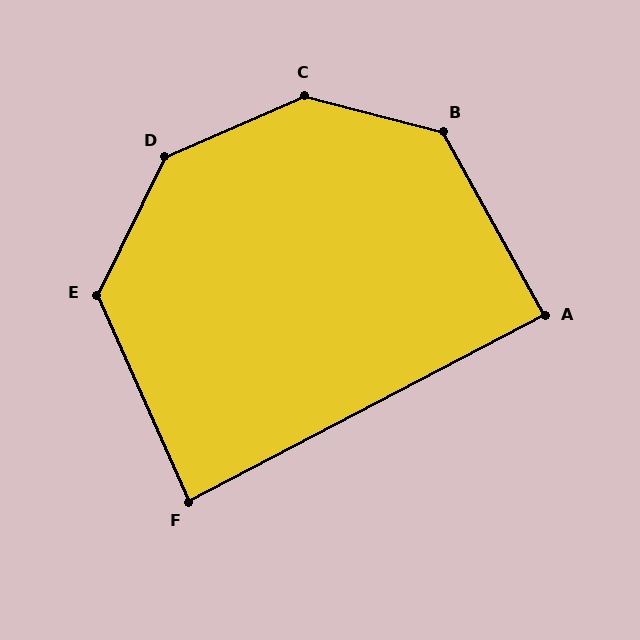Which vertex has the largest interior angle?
C, at approximately 142 degrees.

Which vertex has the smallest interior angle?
F, at approximately 86 degrees.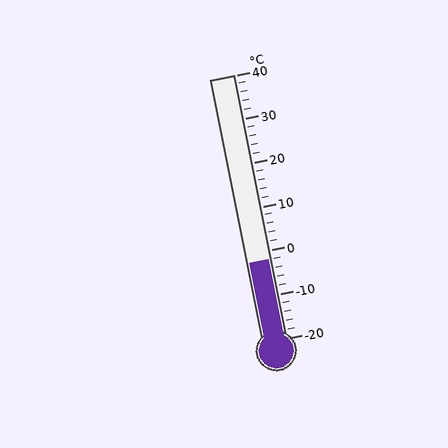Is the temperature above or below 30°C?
The temperature is below 30°C.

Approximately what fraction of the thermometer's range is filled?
The thermometer is filled to approximately 30% of its range.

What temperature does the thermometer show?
The thermometer shows approximately -2°C.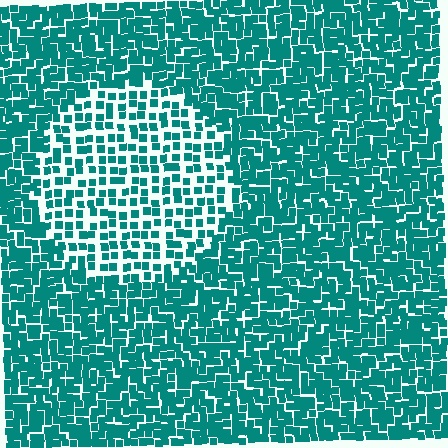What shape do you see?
I see a circle.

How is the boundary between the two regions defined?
The boundary is defined by a change in element density (approximately 1.9x ratio). All elements are the same color, size, and shape.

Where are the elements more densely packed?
The elements are more densely packed outside the circle boundary.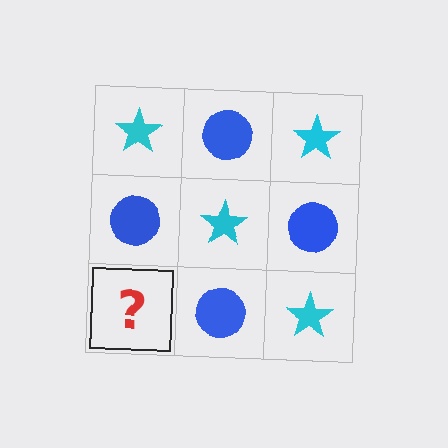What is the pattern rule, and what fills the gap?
The rule is that it alternates cyan star and blue circle in a checkerboard pattern. The gap should be filled with a cyan star.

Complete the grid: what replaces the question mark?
The question mark should be replaced with a cyan star.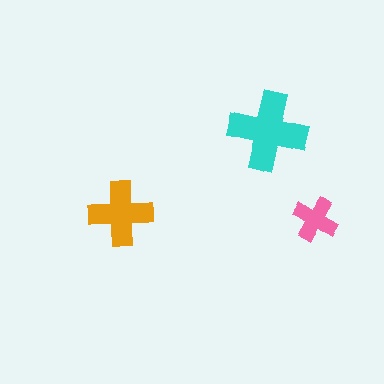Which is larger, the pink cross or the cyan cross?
The cyan one.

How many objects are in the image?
There are 3 objects in the image.